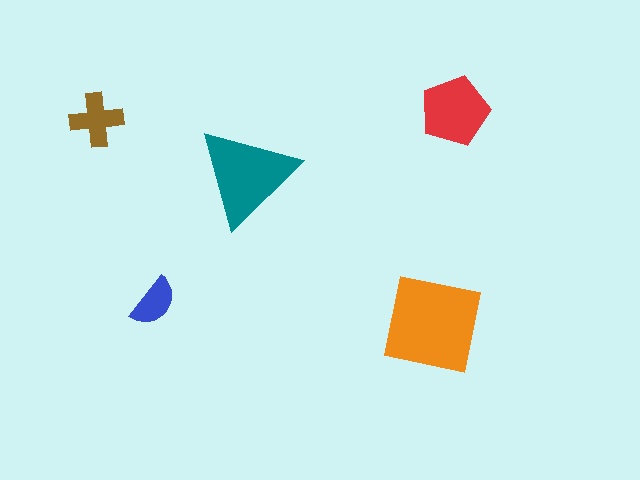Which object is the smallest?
The blue semicircle.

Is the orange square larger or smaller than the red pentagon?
Larger.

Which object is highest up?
The red pentagon is topmost.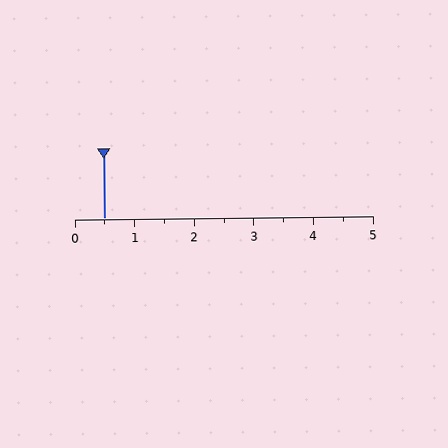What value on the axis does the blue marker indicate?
The marker indicates approximately 0.5.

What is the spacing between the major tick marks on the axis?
The major ticks are spaced 1 apart.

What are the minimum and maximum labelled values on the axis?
The axis runs from 0 to 5.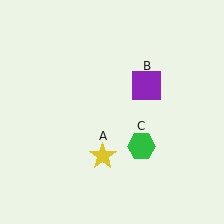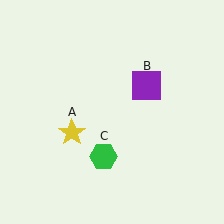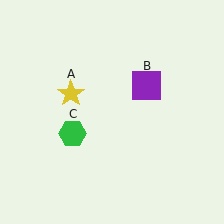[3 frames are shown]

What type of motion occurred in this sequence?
The yellow star (object A), green hexagon (object C) rotated clockwise around the center of the scene.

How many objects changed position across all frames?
2 objects changed position: yellow star (object A), green hexagon (object C).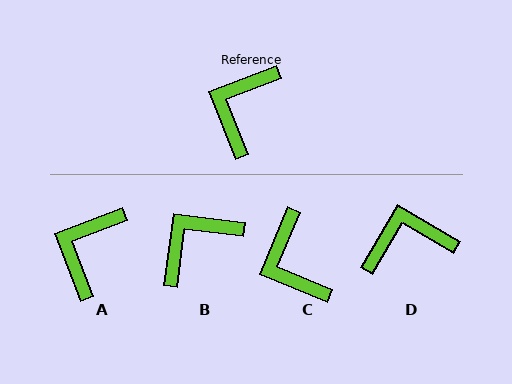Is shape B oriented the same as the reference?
No, it is off by about 29 degrees.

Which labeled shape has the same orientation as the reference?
A.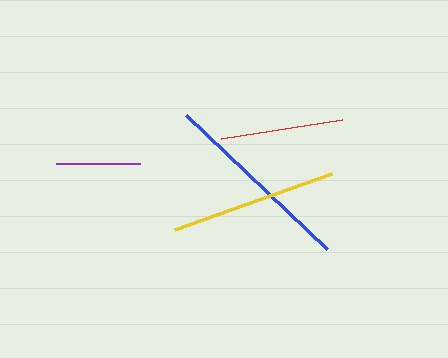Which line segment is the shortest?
The purple line is the shortest at approximately 84 pixels.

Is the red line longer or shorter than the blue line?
The blue line is longer than the red line.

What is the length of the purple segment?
The purple segment is approximately 84 pixels long.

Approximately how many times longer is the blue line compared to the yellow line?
The blue line is approximately 1.2 times the length of the yellow line.